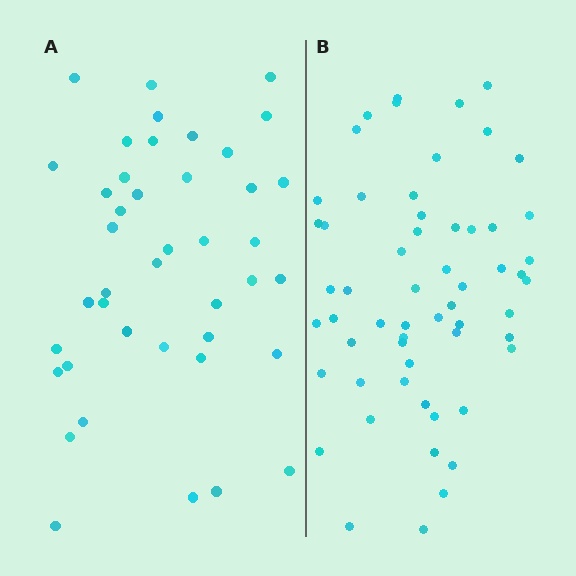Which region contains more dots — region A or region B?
Region B (the right region) has more dots.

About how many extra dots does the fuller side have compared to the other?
Region B has approximately 15 more dots than region A.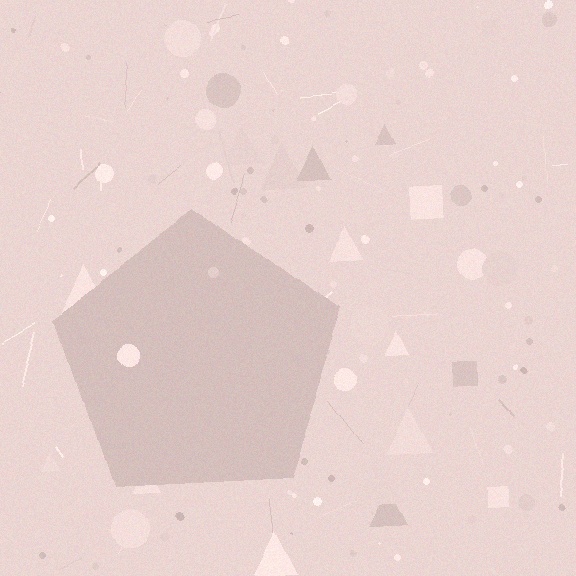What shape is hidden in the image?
A pentagon is hidden in the image.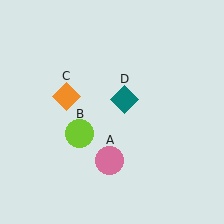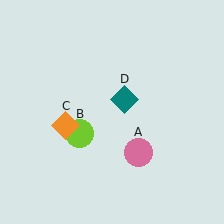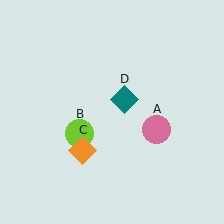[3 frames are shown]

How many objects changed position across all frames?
2 objects changed position: pink circle (object A), orange diamond (object C).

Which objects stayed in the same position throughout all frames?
Lime circle (object B) and teal diamond (object D) remained stationary.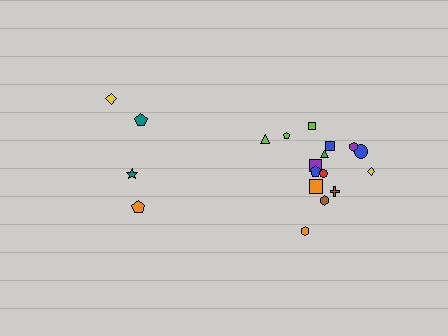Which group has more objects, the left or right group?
The right group.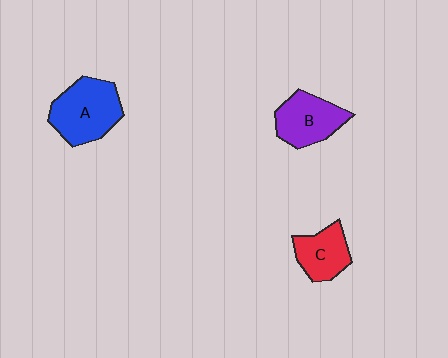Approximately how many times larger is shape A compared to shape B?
Approximately 1.3 times.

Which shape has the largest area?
Shape A (blue).